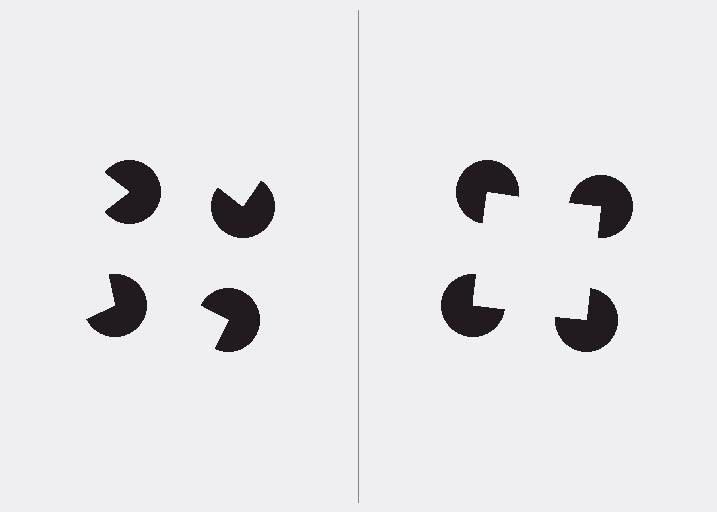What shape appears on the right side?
An illusory square.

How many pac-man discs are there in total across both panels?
8 — 4 on each side.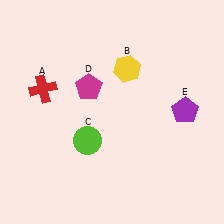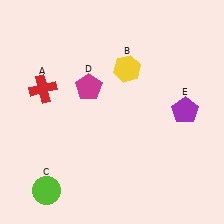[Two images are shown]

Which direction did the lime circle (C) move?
The lime circle (C) moved down.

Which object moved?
The lime circle (C) moved down.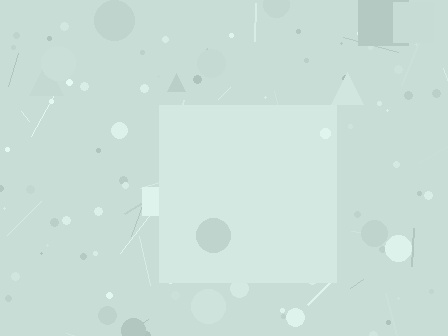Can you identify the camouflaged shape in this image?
The camouflaged shape is a square.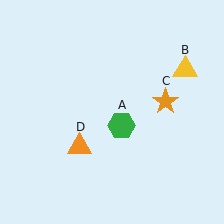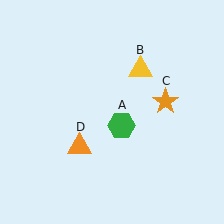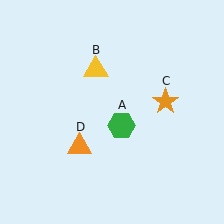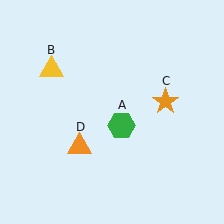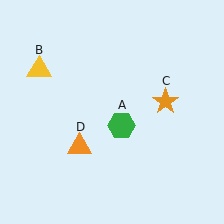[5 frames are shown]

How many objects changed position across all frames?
1 object changed position: yellow triangle (object B).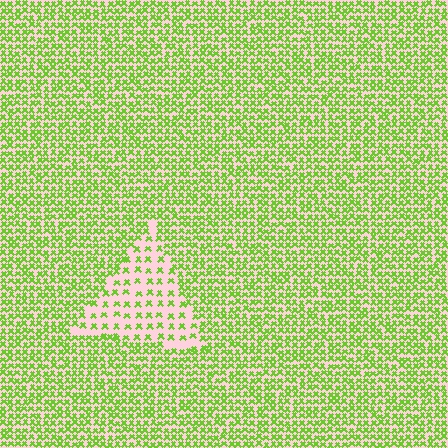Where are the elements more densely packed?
The elements are more densely packed outside the triangle boundary.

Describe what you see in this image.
The image contains small lime elements arranged at two different densities. A triangle-shaped region is visible where the elements are less densely packed than the surrounding area.